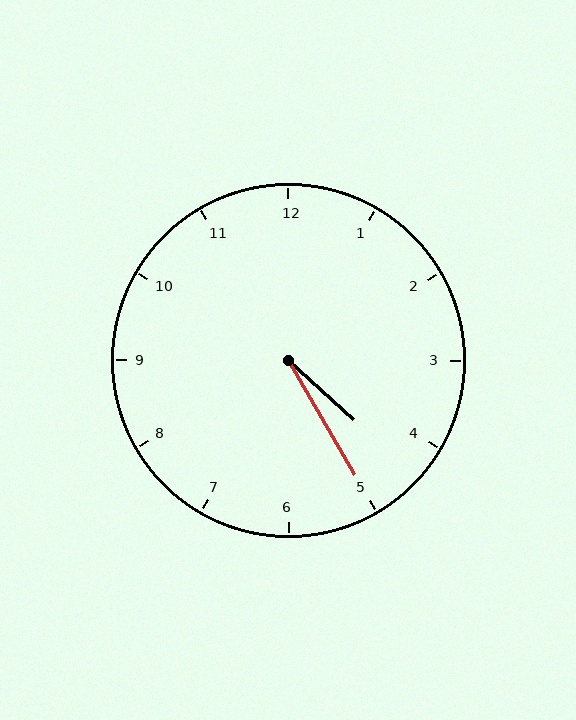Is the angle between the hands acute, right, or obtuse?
It is acute.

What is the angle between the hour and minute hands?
Approximately 18 degrees.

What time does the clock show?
4:25.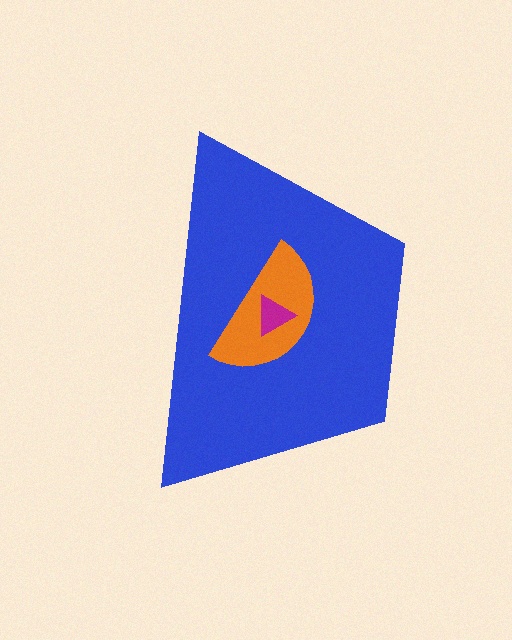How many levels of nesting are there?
3.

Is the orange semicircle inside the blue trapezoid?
Yes.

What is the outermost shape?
The blue trapezoid.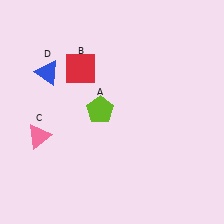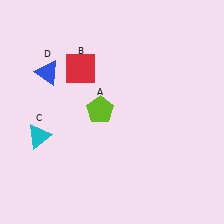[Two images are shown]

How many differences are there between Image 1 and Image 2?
There is 1 difference between the two images.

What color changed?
The triangle (C) changed from pink in Image 1 to cyan in Image 2.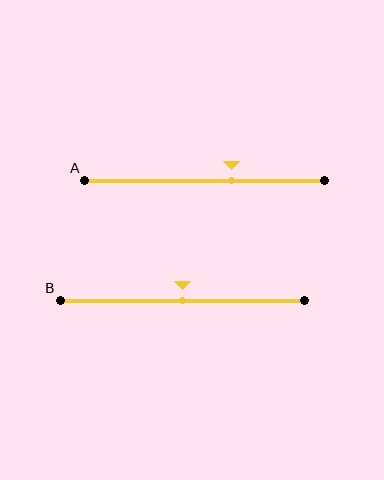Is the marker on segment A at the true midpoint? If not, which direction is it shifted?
No, the marker on segment A is shifted to the right by about 11% of the segment length.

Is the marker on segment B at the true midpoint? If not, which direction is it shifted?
Yes, the marker on segment B is at the true midpoint.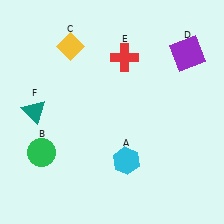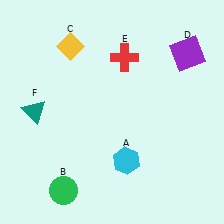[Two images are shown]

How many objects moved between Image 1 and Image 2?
1 object moved between the two images.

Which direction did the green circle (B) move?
The green circle (B) moved down.